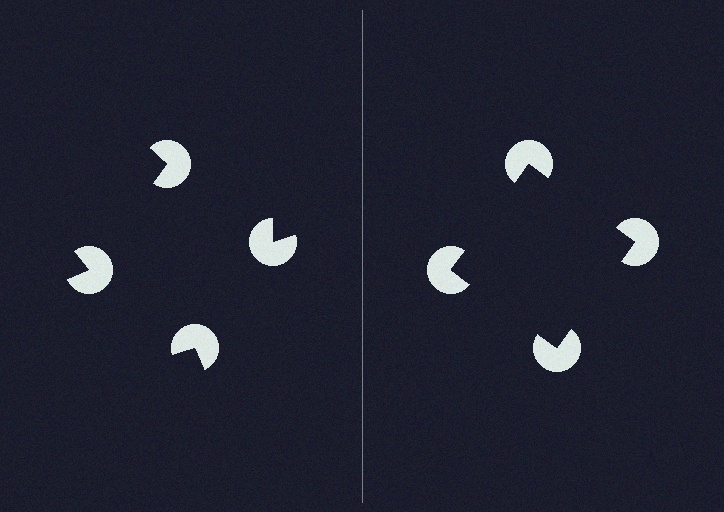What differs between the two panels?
The pac-man discs are positioned identically on both sides; only the wedge orientations differ. On the right they align to a square; on the left they are misaligned.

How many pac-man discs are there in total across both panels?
8 — 4 on each side.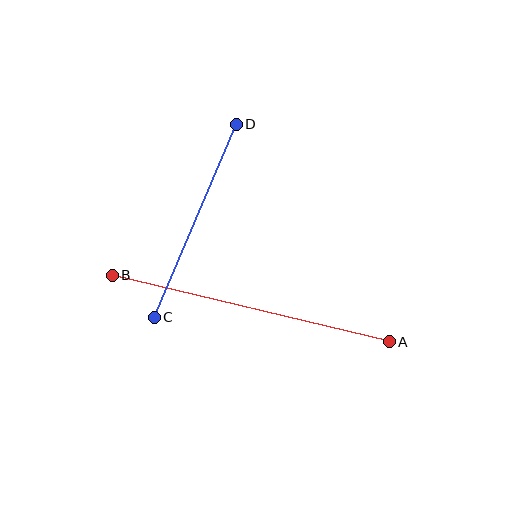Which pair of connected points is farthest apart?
Points A and B are farthest apart.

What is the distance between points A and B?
The distance is approximately 285 pixels.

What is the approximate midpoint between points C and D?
The midpoint is at approximately (195, 221) pixels.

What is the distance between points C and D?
The distance is approximately 209 pixels.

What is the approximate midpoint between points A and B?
The midpoint is at approximately (251, 309) pixels.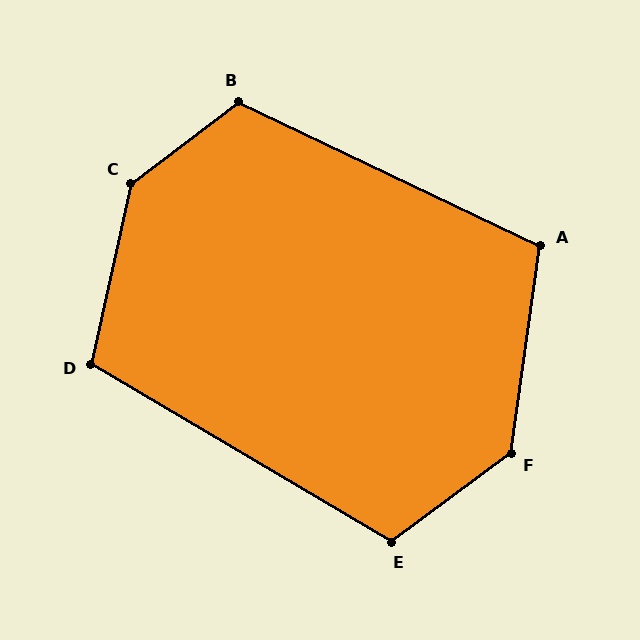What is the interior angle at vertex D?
Approximately 108 degrees (obtuse).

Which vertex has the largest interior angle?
C, at approximately 140 degrees.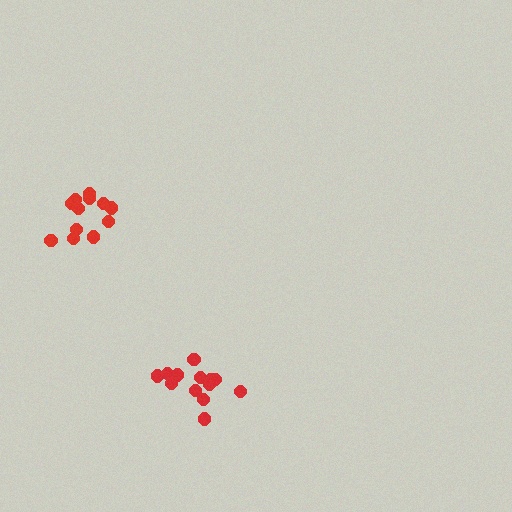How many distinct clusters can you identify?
There are 2 distinct clusters.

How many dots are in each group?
Group 1: 13 dots, Group 2: 12 dots (25 total).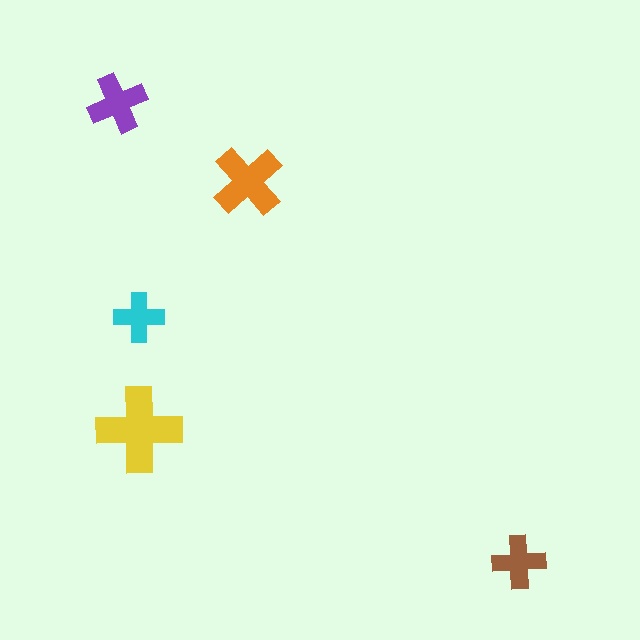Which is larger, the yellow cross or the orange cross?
The yellow one.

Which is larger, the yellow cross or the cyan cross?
The yellow one.